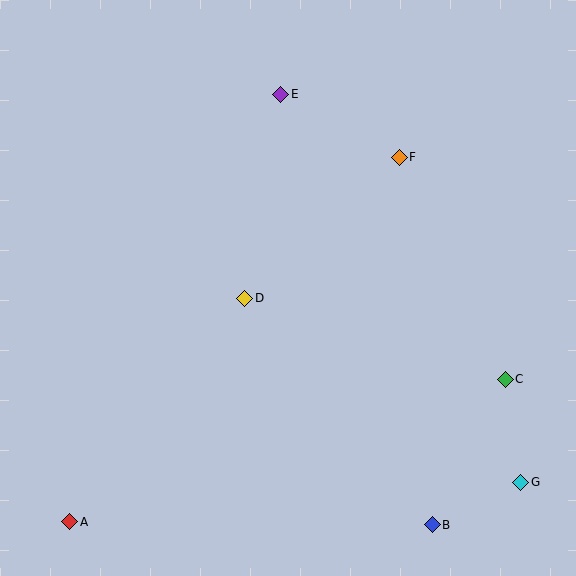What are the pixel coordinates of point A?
Point A is at (70, 522).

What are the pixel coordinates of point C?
Point C is at (505, 379).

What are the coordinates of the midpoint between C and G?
The midpoint between C and G is at (513, 431).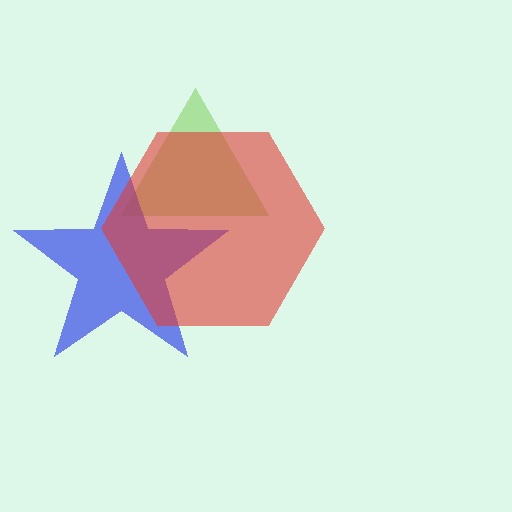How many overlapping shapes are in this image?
There are 3 overlapping shapes in the image.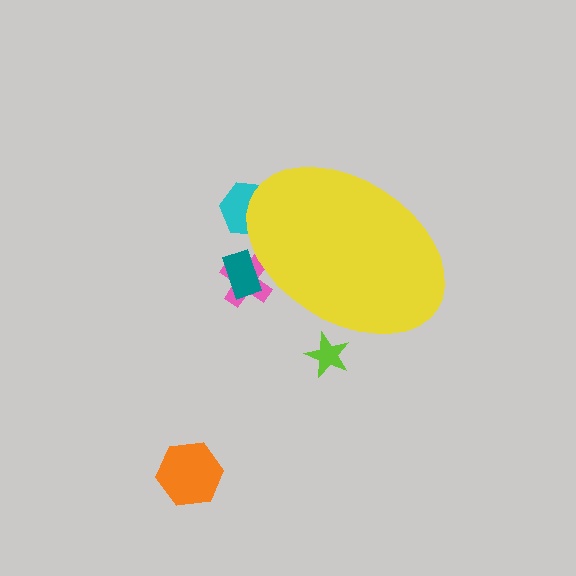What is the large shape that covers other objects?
A yellow ellipse.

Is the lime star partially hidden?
Yes, the lime star is partially hidden behind the yellow ellipse.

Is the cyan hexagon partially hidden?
Yes, the cyan hexagon is partially hidden behind the yellow ellipse.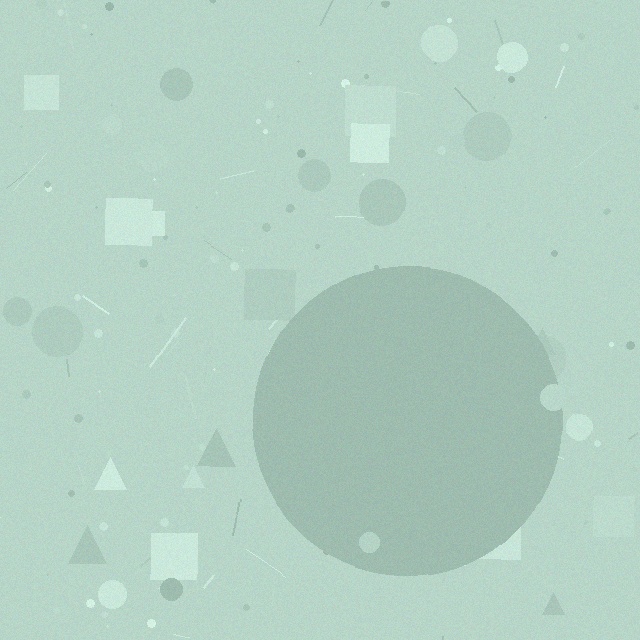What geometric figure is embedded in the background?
A circle is embedded in the background.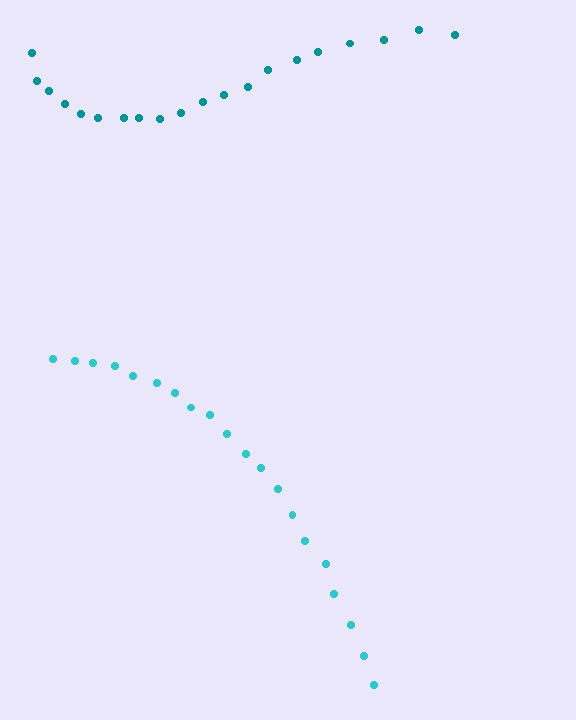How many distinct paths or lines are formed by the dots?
There are 2 distinct paths.